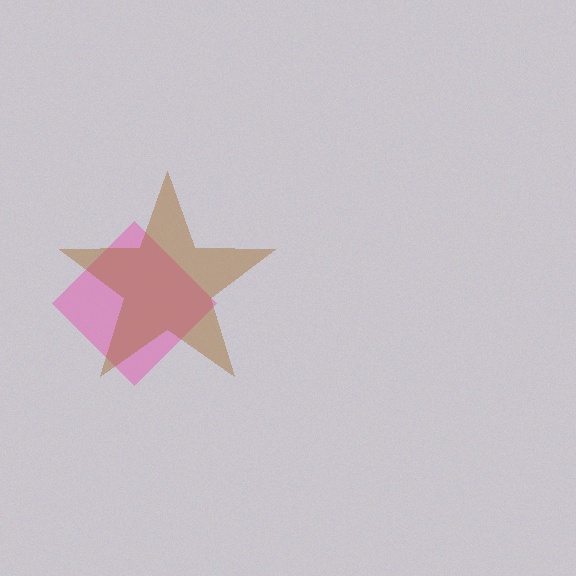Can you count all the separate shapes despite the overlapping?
Yes, there are 2 separate shapes.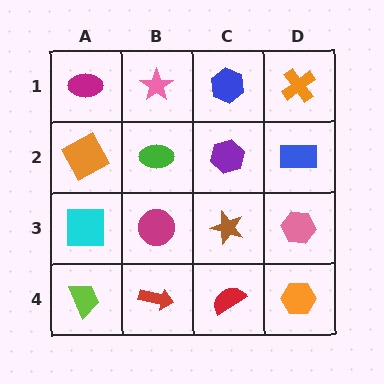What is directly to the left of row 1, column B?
A magenta ellipse.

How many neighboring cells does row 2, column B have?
4.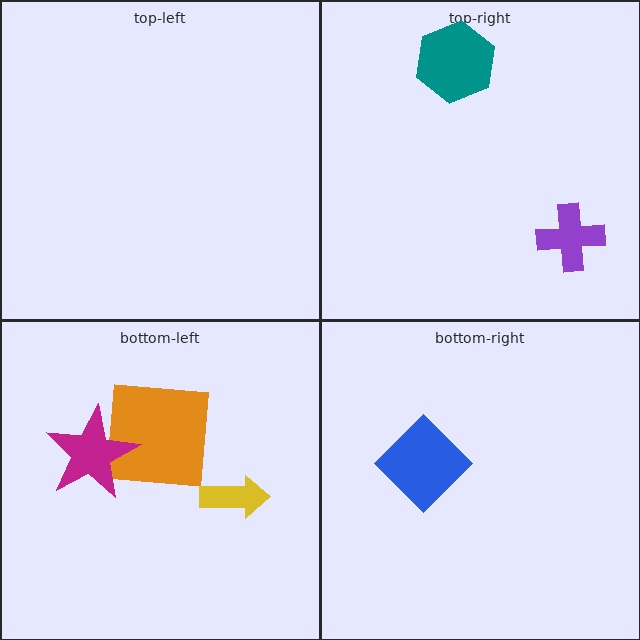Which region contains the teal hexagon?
The top-right region.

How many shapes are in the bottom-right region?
1.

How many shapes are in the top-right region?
2.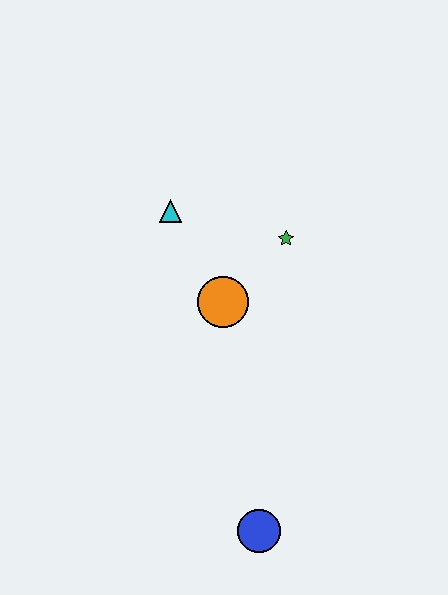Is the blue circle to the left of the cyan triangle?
No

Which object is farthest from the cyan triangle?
The blue circle is farthest from the cyan triangle.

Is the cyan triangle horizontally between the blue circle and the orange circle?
No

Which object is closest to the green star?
The orange circle is closest to the green star.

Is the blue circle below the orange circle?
Yes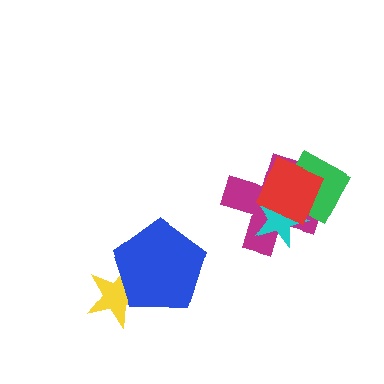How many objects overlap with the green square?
3 objects overlap with the green square.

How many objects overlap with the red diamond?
3 objects overlap with the red diamond.